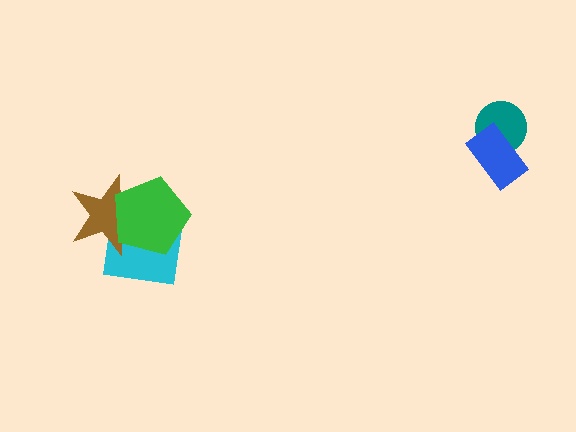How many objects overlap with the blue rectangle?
1 object overlaps with the blue rectangle.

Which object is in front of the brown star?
The green pentagon is in front of the brown star.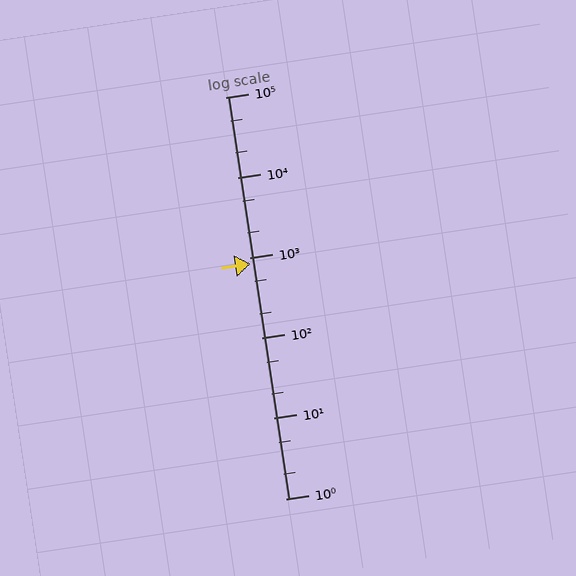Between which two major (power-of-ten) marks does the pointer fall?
The pointer is between 100 and 1000.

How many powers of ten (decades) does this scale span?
The scale spans 5 decades, from 1 to 100000.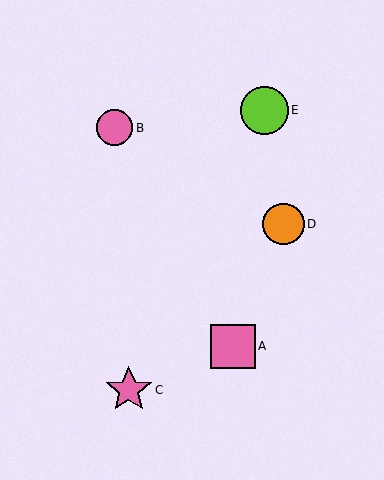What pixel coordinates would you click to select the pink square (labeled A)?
Click at (233, 346) to select the pink square A.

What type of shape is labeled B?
Shape B is a pink circle.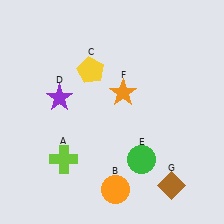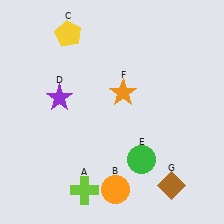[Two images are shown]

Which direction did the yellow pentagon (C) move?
The yellow pentagon (C) moved up.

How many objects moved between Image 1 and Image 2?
2 objects moved between the two images.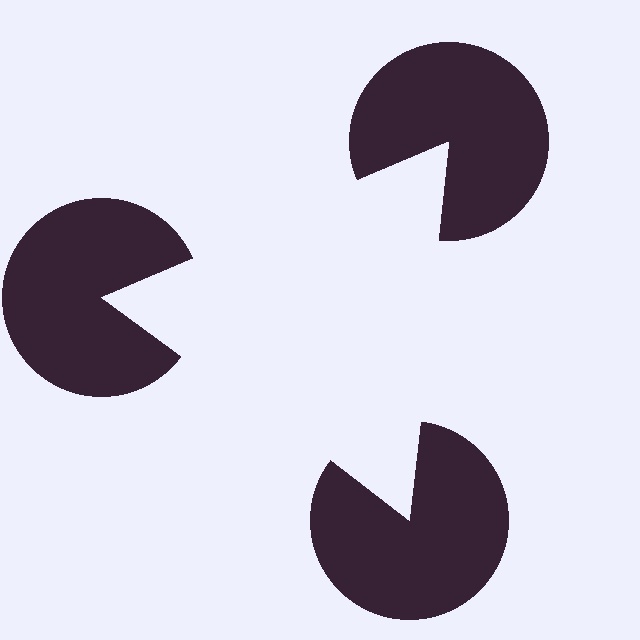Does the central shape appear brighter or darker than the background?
It typically appears slightly brighter than the background, even though no actual brightness change is drawn.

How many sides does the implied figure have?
3 sides.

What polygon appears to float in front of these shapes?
An illusory triangle — its edges are inferred from the aligned wedge cuts in the pac-man discs, not physically drawn.